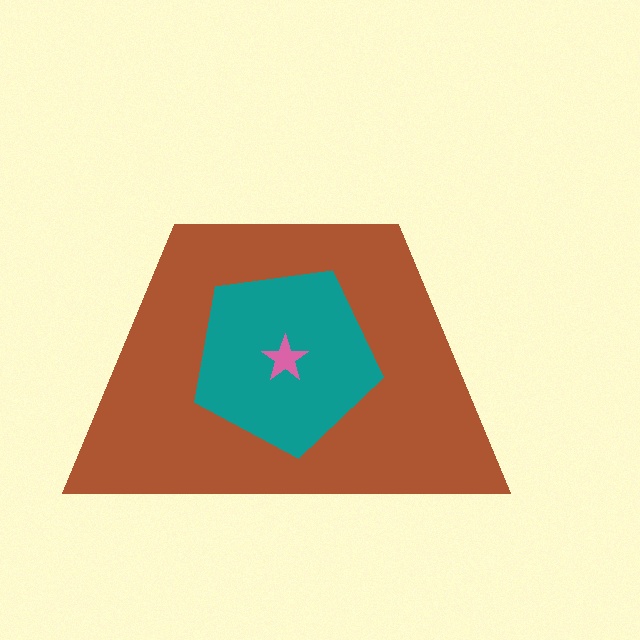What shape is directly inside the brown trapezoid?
The teal pentagon.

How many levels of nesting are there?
3.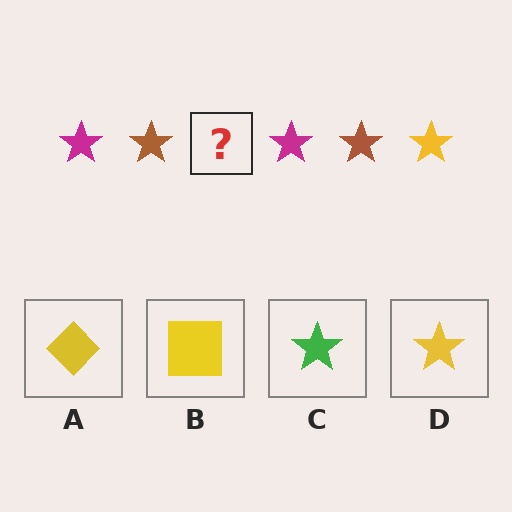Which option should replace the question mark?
Option D.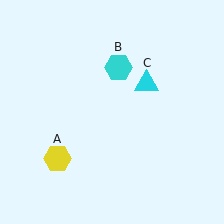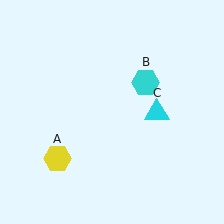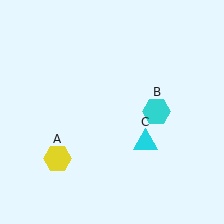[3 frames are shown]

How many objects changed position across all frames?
2 objects changed position: cyan hexagon (object B), cyan triangle (object C).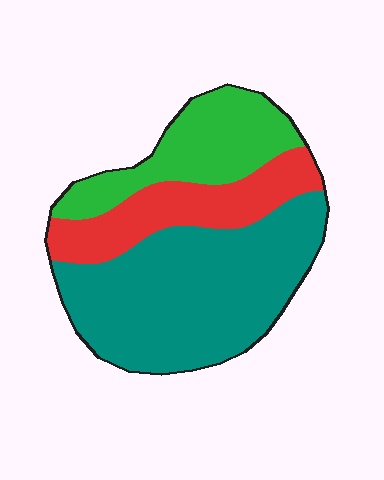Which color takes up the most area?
Teal, at roughly 55%.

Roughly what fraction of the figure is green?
Green covers around 25% of the figure.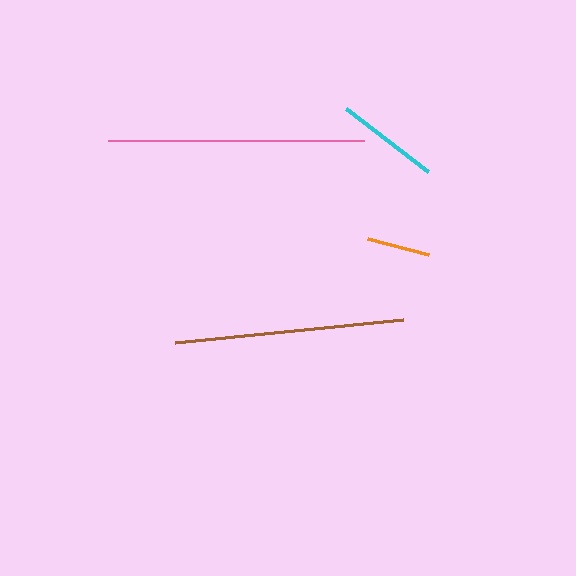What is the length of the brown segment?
The brown segment is approximately 229 pixels long.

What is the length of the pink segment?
The pink segment is approximately 256 pixels long.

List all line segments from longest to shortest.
From longest to shortest: pink, brown, cyan, orange.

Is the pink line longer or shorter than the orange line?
The pink line is longer than the orange line.